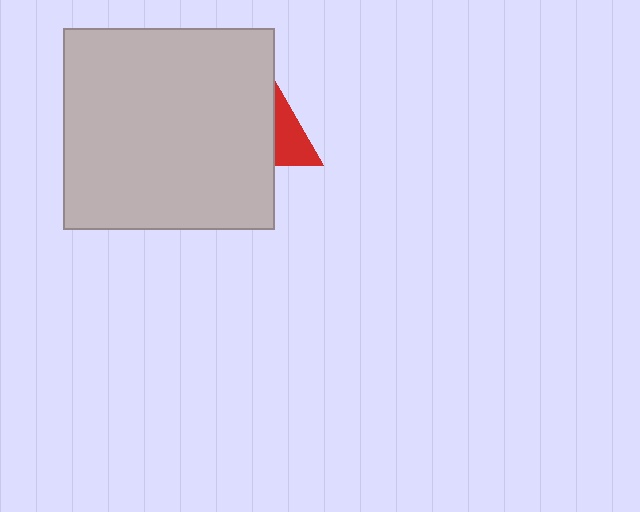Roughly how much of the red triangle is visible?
A small part of it is visible (roughly 34%).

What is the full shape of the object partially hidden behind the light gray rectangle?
The partially hidden object is a red triangle.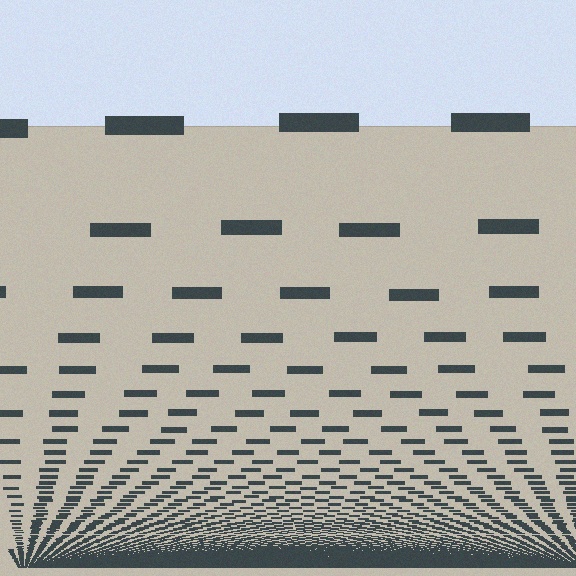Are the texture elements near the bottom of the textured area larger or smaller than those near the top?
Smaller. The gradient is inverted — elements near the bottom are smaller and denser.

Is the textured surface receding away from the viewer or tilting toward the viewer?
The surface appears to tilt toward the viewer. Texture elements get larger and sparser toward the top.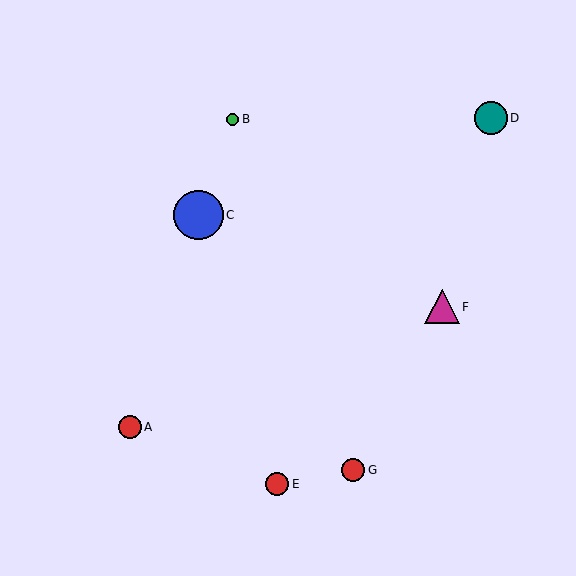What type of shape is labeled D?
Shape D is a teal circle.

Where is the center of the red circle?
The center of the red circle is at (353, 470).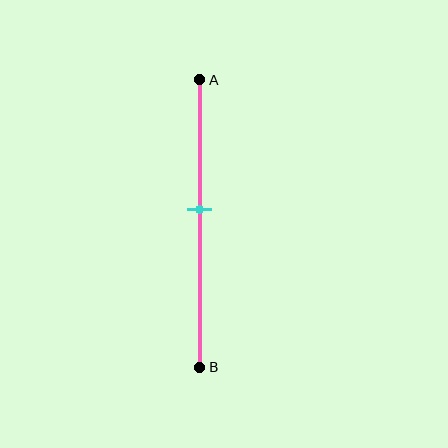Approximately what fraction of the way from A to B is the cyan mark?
The cyan mark is approximately 45% of the way from A to B.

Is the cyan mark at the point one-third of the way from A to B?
No, the mark is at about 45% from A, not at the 33% one-third point.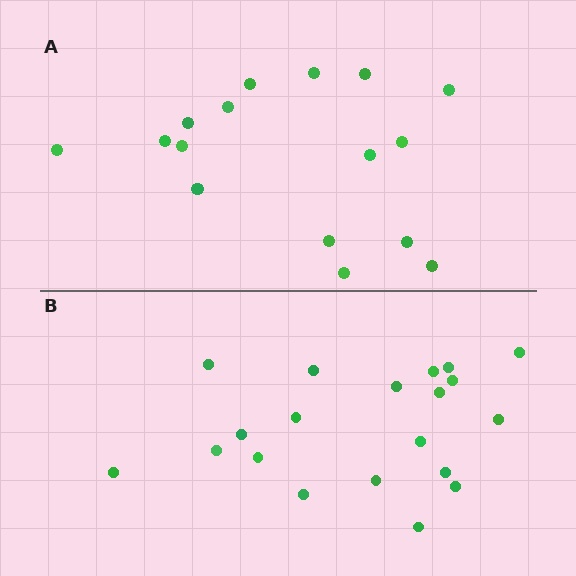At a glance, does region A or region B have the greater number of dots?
Region B (the bottom region) has more dots.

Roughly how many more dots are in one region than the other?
Region B has about 4 more dots than region A.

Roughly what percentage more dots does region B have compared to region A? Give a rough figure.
About 25% more.